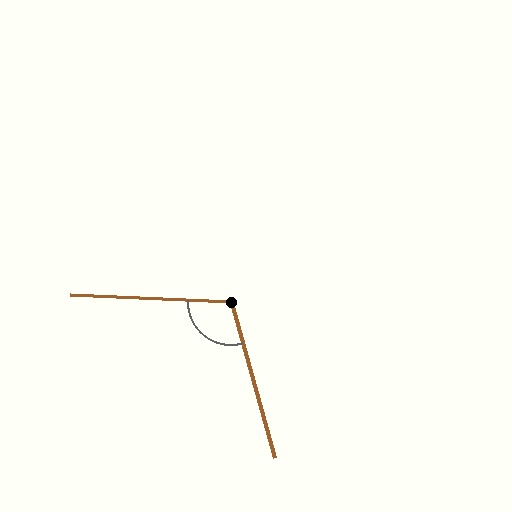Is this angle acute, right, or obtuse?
It is obtuse.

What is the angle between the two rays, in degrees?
Approximately 108 degrees.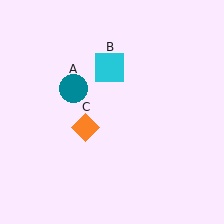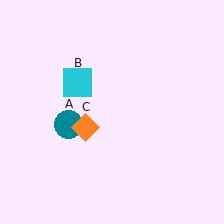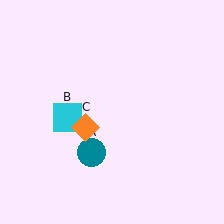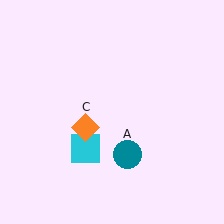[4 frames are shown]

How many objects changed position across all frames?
2 objects changed position: teal circle (object A), cyan square (object B).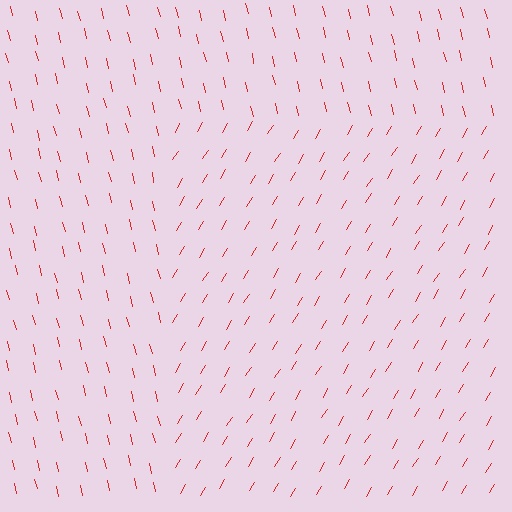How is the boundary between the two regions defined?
The boundary is defined purely by a change in line orientation (approximately 45 degrees difference). All lines are the same color and thickness.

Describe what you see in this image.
The image is filled with small red line segments. A rectangle region in the image has lines oriented differently from the surrounding lines, creating a visible texture boundary.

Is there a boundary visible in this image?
Yes, there is a texture boundary formed by a change in line orientation.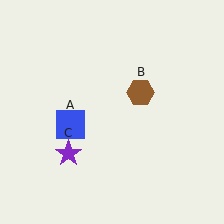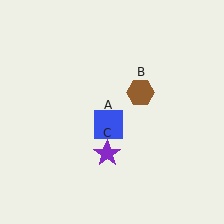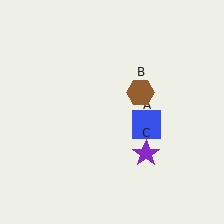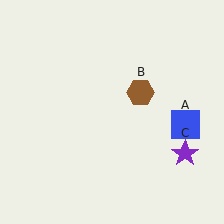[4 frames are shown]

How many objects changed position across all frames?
2 objects changed position: blue square (object A), purple star (object C).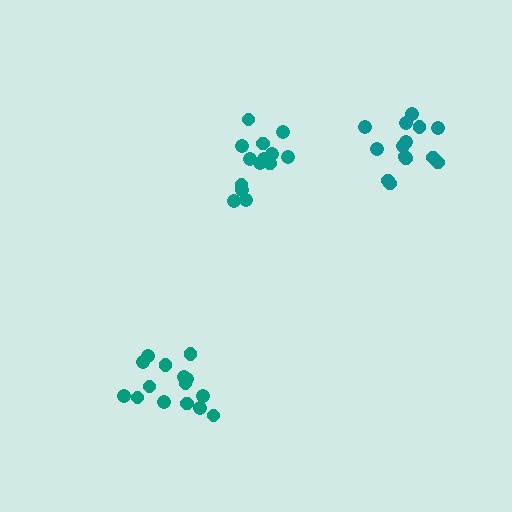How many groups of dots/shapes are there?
There are 3 groups.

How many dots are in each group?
Group 1: 15 dots, Group 2: 14 dots, Group 3: 14 dots (43 total).